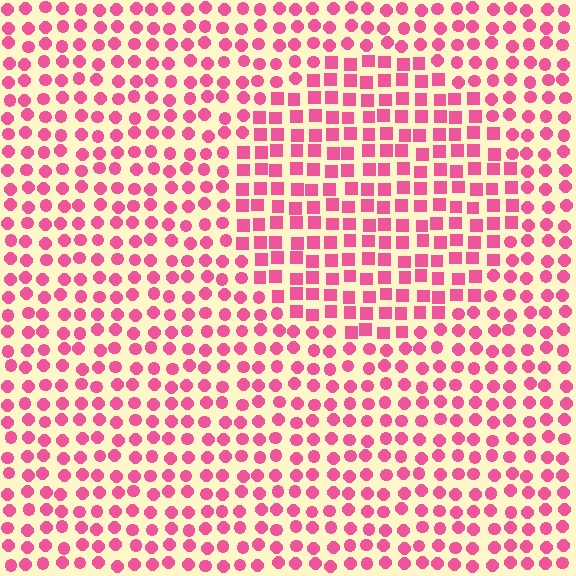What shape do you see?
I see a circle.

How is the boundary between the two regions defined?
The boundary is defined by a change in element shape: squares inside vs. circles outside. All elements share the same color and spacing.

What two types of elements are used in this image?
The image uses squares inside the circle region and circles outside it.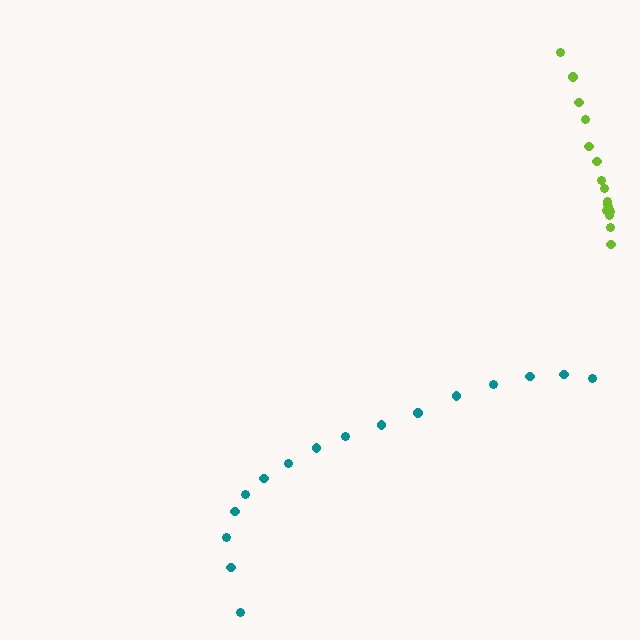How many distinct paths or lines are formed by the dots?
There are 2 distinct paths.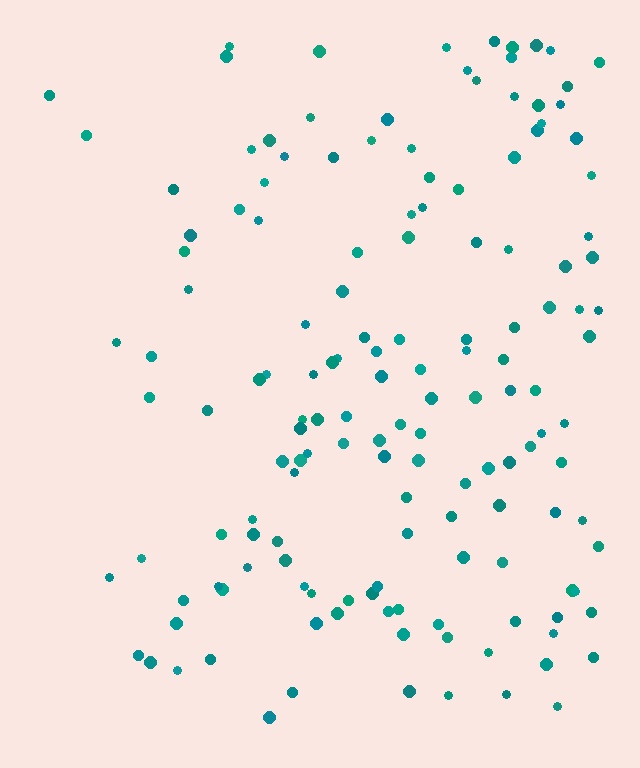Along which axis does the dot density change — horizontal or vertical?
Horizontal.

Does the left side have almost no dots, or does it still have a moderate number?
Still a moderate number, just noticeably fewer than the right.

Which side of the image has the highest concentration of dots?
The right.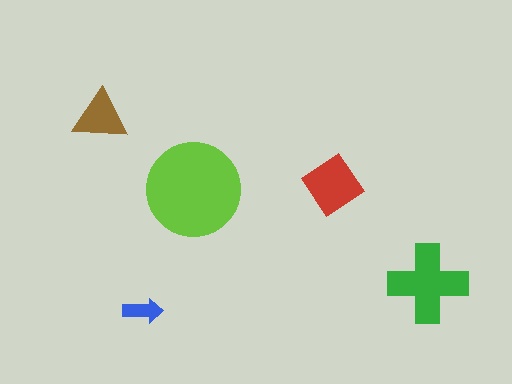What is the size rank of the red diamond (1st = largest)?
3rd.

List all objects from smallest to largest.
The blue arrow, the brown triangle, the red diamond, the green cross, the lime circle.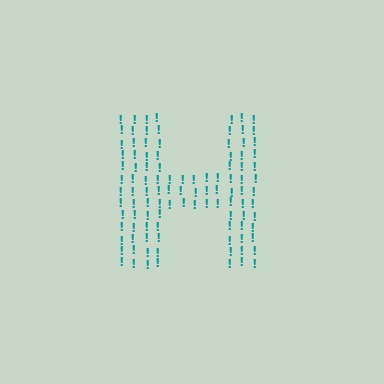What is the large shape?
The large shape is the letter H.